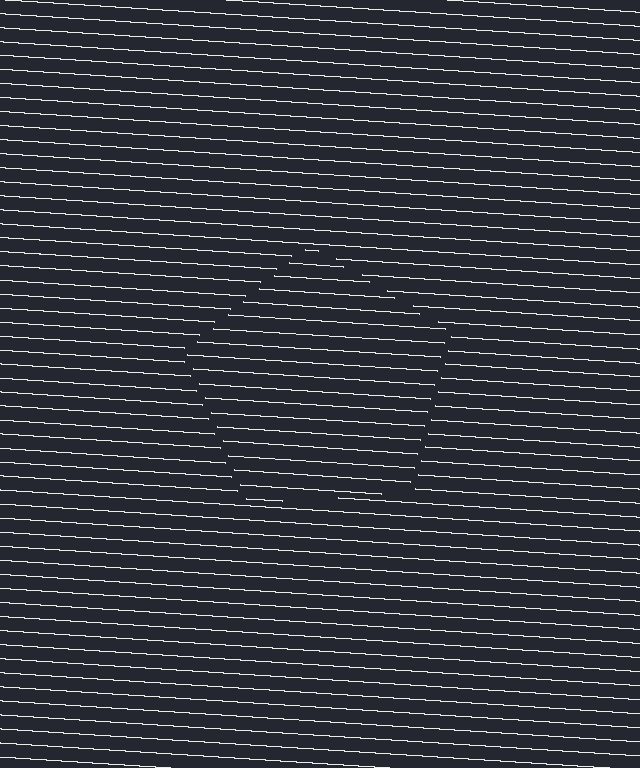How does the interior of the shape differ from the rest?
The interior of the shape contains the same grating, shifted by half a period — the contour is defined by the phase discontinuity where line-ends from the inner and outer gratings abut.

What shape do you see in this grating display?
An illusory pentagon. The interior of the shape contains the same grating, shifted by half a period — the contour is defined by the phase discontinuity where line-ends from the inner and outer gratings abut.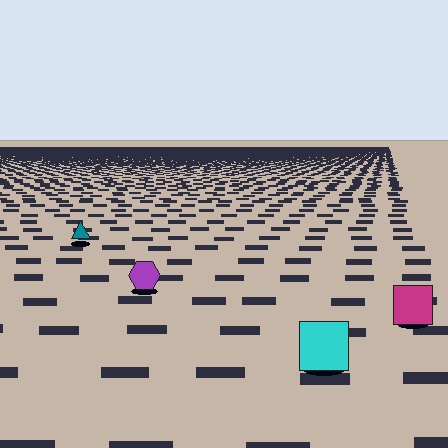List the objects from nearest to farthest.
From nearest to farthest: the cyan square, the magenta square, the purple hexagon, the teal triangle.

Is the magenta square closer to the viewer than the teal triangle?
Yes. The magenta square is closer — you can tell from the texture gradient: the ground texture is coarser near it.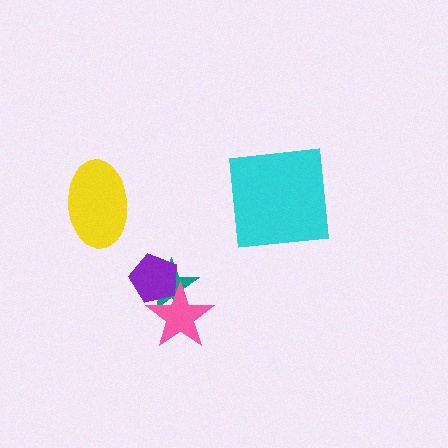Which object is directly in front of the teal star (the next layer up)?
The pink star is directly in front of the teal star.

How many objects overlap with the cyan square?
0 objects overlap with the cyan square.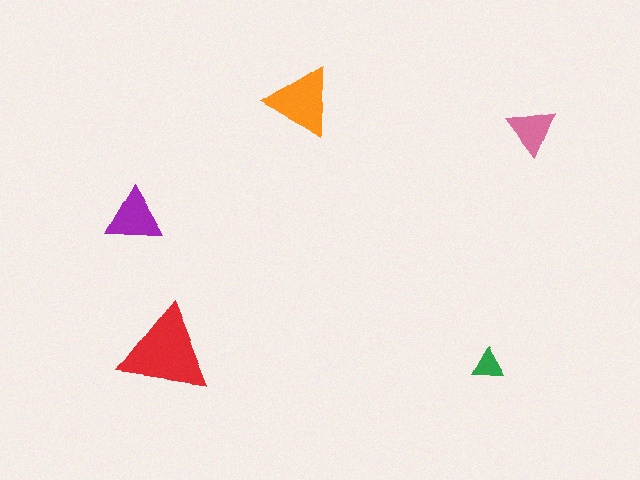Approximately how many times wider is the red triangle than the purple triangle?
About 1.5 times wider.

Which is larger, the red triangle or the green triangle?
The red one.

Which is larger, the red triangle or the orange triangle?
The red one.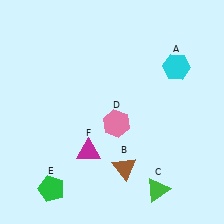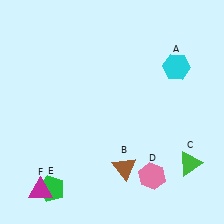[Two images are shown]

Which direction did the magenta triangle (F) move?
The magenta triangle (F) moved left.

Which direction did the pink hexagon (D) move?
The pink hexagon (D) moved down.